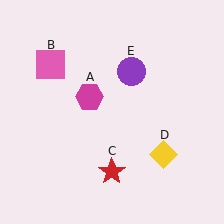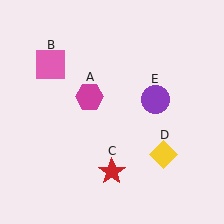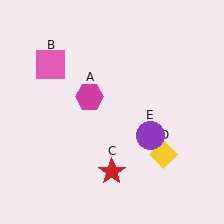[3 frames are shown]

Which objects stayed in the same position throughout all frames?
Magenta hexagon (object A) and pink square (object B) and red star (object C) and yellow diamond (object D) remained stationary.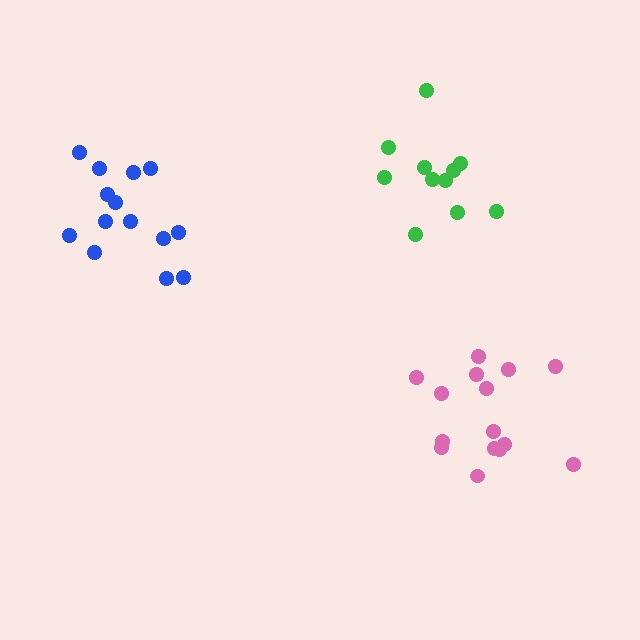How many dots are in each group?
Group 1: 14 dots, Group 2: 11 dots, Group 3: 15 dots (40 total).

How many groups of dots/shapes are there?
There are 3 groups.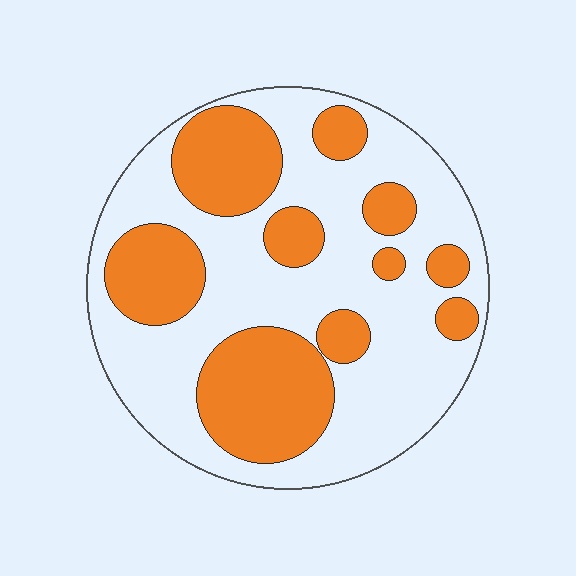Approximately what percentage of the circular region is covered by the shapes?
Approximately 35%.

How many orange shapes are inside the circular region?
10.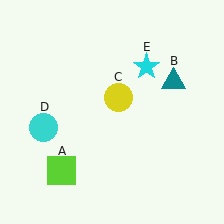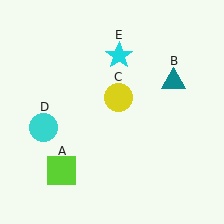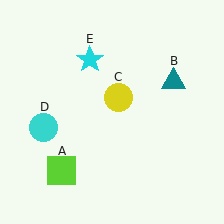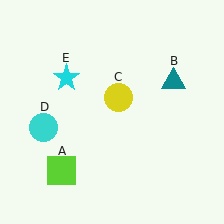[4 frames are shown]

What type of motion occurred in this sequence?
The cyan star (object E) rotated counterclockwise around the center of the scene.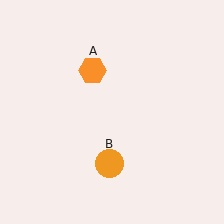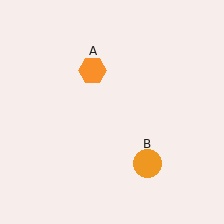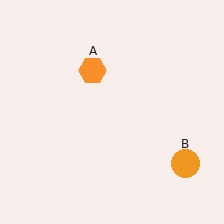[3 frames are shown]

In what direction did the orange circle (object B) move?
The orange circle (object B) moved right.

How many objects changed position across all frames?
1 object changed position: orange circle (object B).